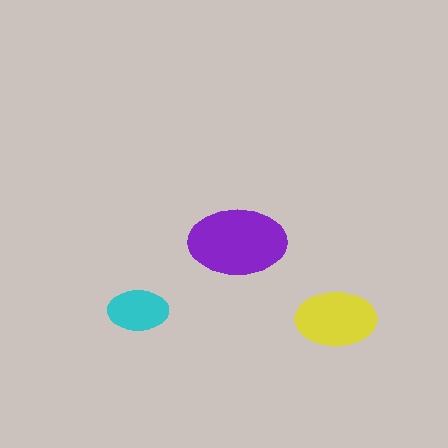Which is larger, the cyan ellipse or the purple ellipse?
The purple one.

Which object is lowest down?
The yellow ellipse is bottommost.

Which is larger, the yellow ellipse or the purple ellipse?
The purple one.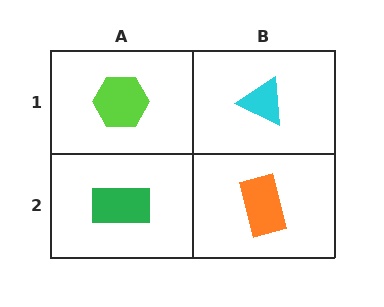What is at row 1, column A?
A lime hexagon.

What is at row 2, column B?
An orange rectangle.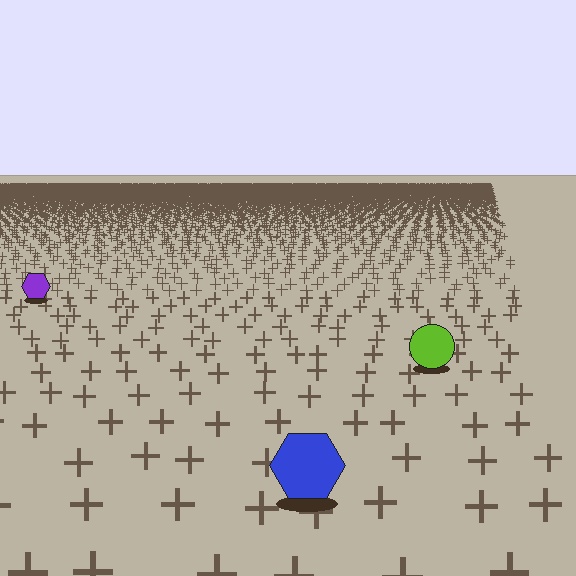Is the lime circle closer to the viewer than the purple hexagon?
Yes. The lime circle is closer — you can tell from the texture gradient: the ground texture is coarser near it.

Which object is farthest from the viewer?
The purple hexagon is farthest from the viewer. It appears smaller and the ground texture around it is denser.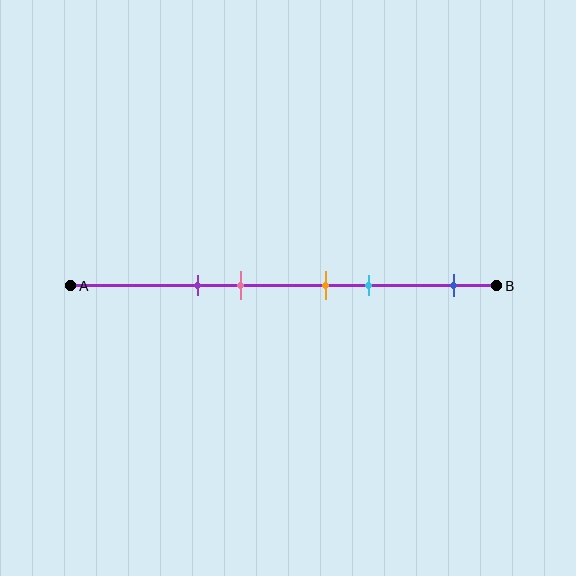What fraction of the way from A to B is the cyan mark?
The cyan mark is approximately 70% (0.7) of the way from A to B.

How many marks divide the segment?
There are 5 marks dividing the segment.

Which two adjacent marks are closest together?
The orange and cyan marks are the closest adjacent pair.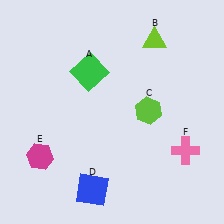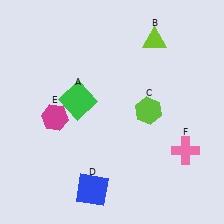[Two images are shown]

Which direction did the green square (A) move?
The green square (A) moved down.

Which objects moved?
The objects that moved are: the green square (A), the magenta hexagon (E).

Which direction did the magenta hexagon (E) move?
The magenta hexagon (E) moved up.